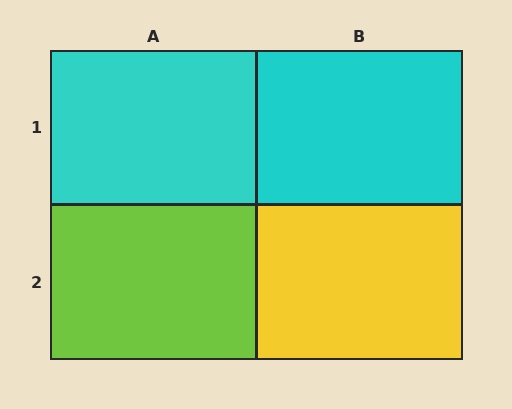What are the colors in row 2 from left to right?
Lime, yellow.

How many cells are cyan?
2 cells are cyan.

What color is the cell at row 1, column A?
Cyan.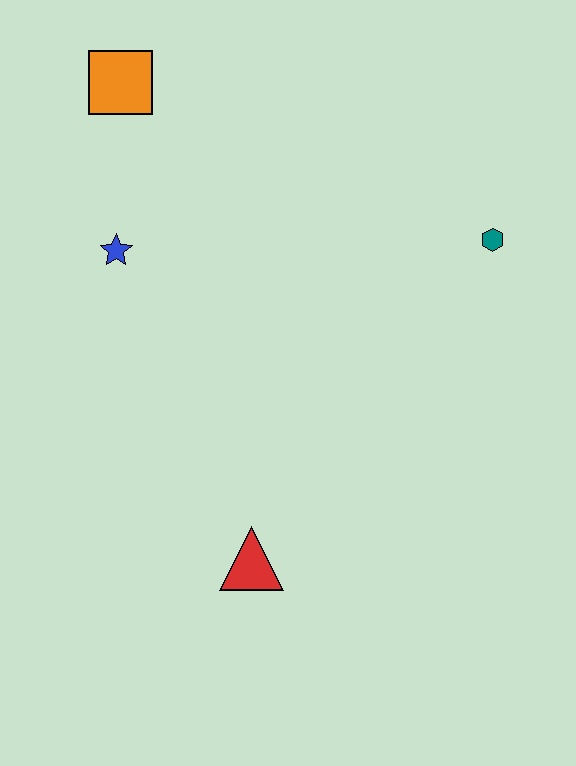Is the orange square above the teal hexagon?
Yes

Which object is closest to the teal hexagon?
The blue star is closest to the teal hexagon.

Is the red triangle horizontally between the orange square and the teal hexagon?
Yes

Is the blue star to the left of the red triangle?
Yes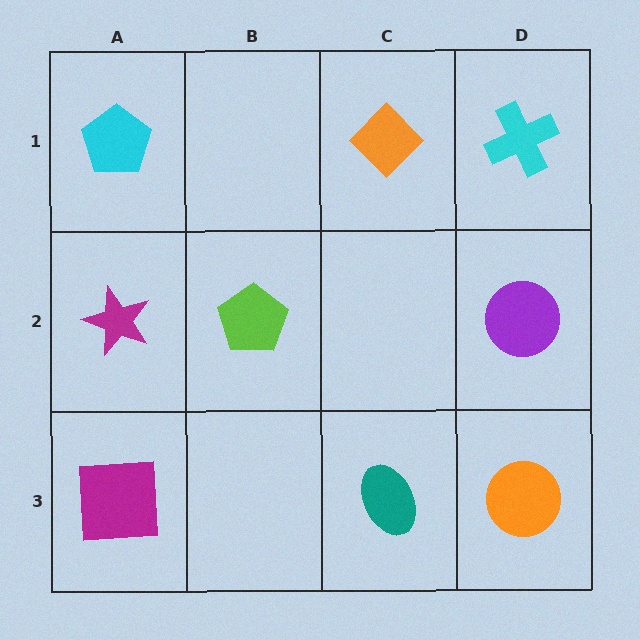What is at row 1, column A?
A cyan pentagon.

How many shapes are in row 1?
3 shapes.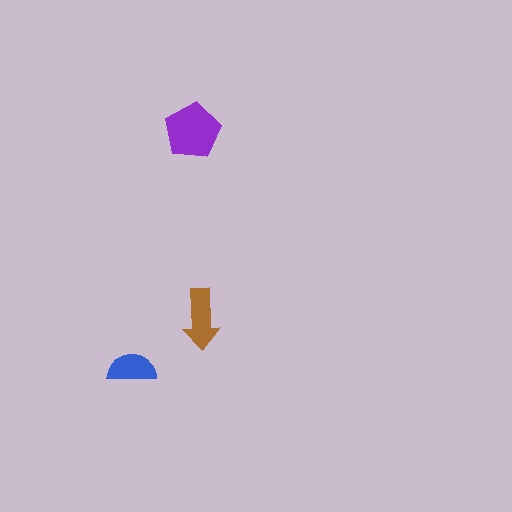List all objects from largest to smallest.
The purple pentagon, the brown arrow, the blue semicircle.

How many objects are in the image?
There are 3 objects in the image.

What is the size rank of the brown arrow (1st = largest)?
2nd.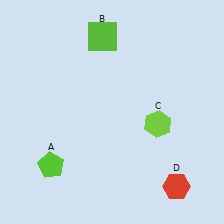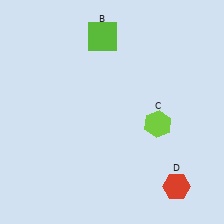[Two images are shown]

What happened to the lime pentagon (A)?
The lime pentagon (A) was removed in Image 2. It was in the bottom-left area of Image 1.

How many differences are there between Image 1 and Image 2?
There is 1 difference between the two images.